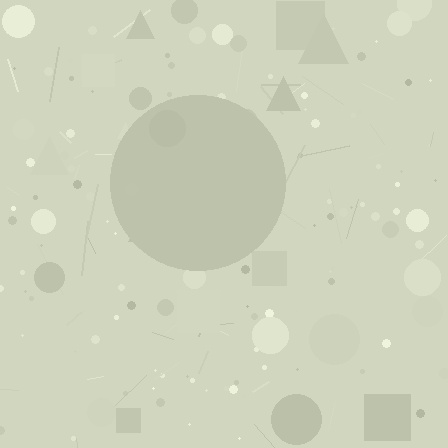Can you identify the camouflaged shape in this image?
The camouflaged shape is a circle.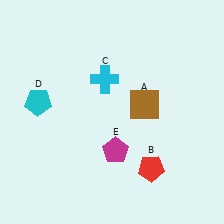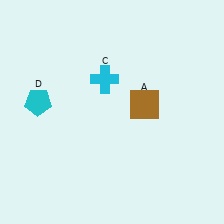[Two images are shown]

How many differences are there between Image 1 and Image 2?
There are 2 differences between the two images.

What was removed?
The red pentagon (B), the magenta pentagon (E) were removed in Image 2.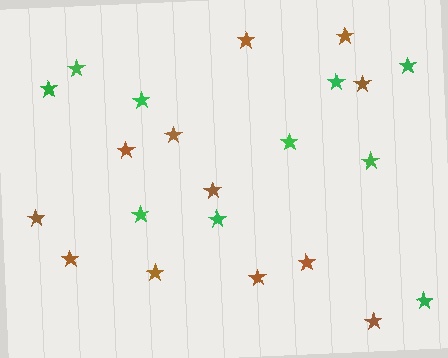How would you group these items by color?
There are 2 groups: one group of brown stars (12) and one group of green stars (10).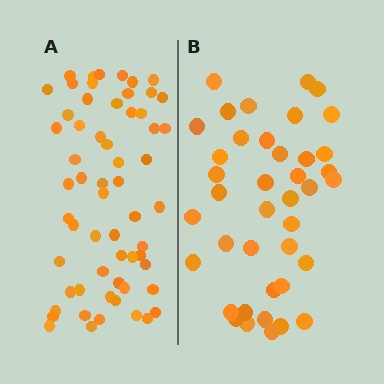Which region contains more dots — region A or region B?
Region A (the left region) has more dots.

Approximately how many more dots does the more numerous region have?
Region A has approximately 20 more dots than region B.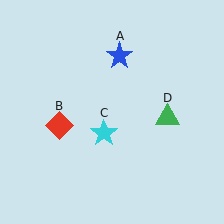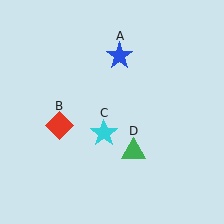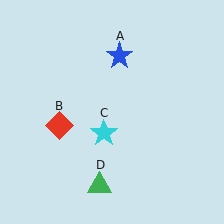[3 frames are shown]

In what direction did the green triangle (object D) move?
The green triangle (object D) moved down and to the left.